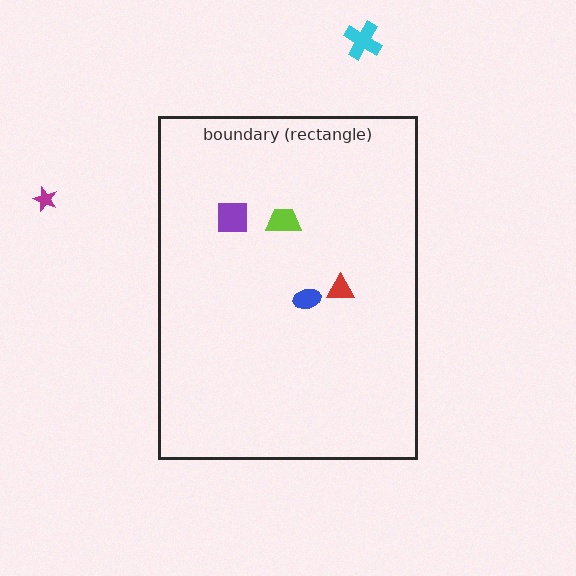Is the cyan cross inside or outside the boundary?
Outside.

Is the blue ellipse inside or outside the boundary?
Inside.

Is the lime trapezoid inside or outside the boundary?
Inside.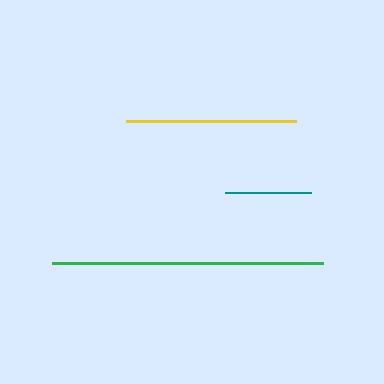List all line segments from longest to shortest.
From longest to shortest: green, yellow, teal.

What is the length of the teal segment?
The teal segment is approximately 87 pixels long.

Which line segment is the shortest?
The teal line is the shortest at approximately 87 pixels.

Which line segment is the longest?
The green line is the longest at approximately 271 pixels.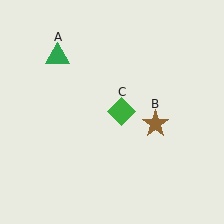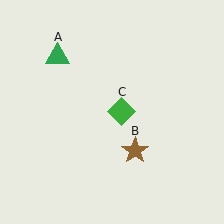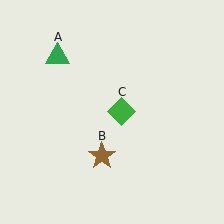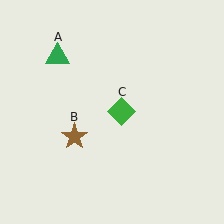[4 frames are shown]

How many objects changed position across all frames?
1 object changed position: brown star (object B).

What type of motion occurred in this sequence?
The brown star (object B) rotated clockwise around the center of the scene.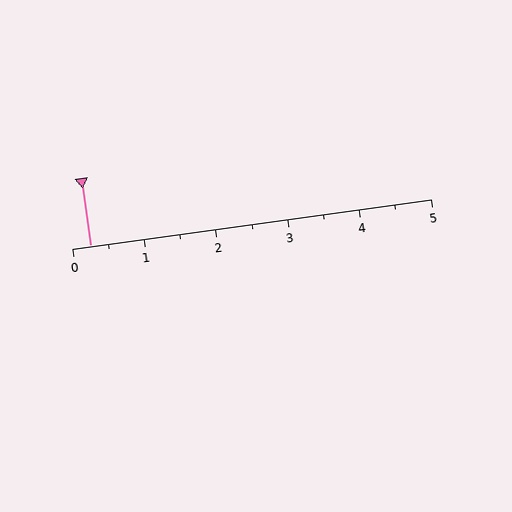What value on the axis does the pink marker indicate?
The marker indicates approximately 0.2.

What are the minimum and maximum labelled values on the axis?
The axis runs from 0 to 5.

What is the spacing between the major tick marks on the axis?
The major ticks are spaced 1 apart.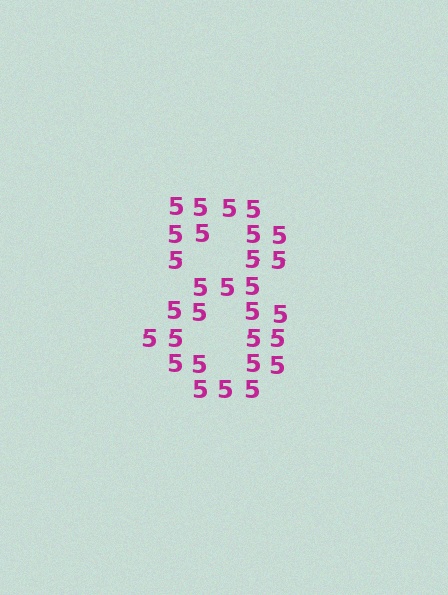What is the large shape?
The large shape is the digit 8.